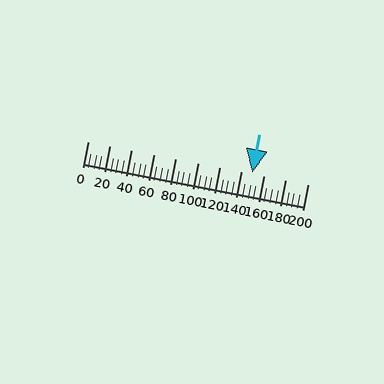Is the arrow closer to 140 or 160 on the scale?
The arrow is closer to 140.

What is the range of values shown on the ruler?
The ruler shows values from 0 to 200.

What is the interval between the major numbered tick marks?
The major tick marks are spaced 20 units apart.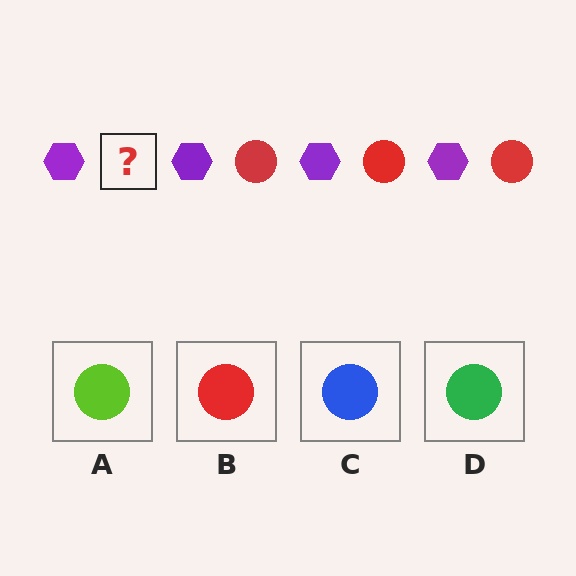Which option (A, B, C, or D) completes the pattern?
B.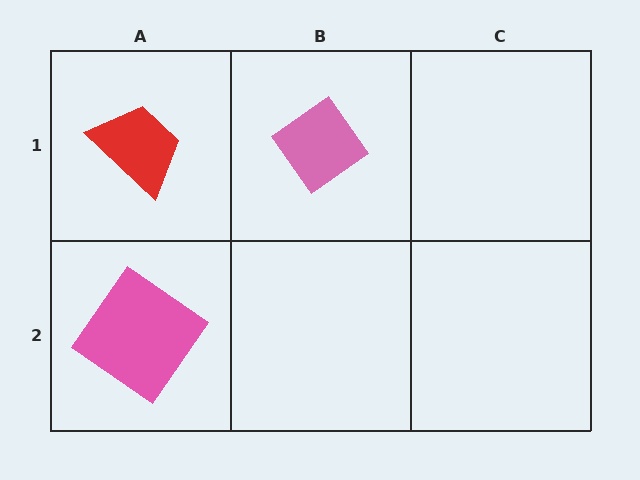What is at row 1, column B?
A pink diamond.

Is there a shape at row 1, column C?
No, that cell is empty.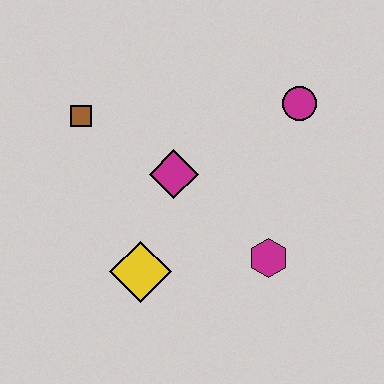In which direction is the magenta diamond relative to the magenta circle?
The magenta diamond is to the left of the magenta circle.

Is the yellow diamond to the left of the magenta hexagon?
Yes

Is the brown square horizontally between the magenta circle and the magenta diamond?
No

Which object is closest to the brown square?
The magenta diamond is closest to the brown square.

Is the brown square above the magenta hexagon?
Yes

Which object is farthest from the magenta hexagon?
The brown square is farthest from the magenta hexagon.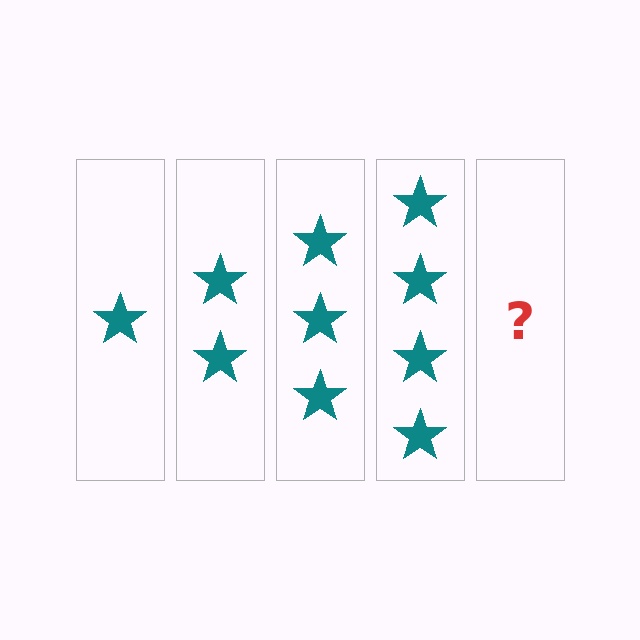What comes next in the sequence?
The next element should be 5 stars.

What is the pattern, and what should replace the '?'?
The pattern is that each step adds one more star. The '?' should be 5 stars.